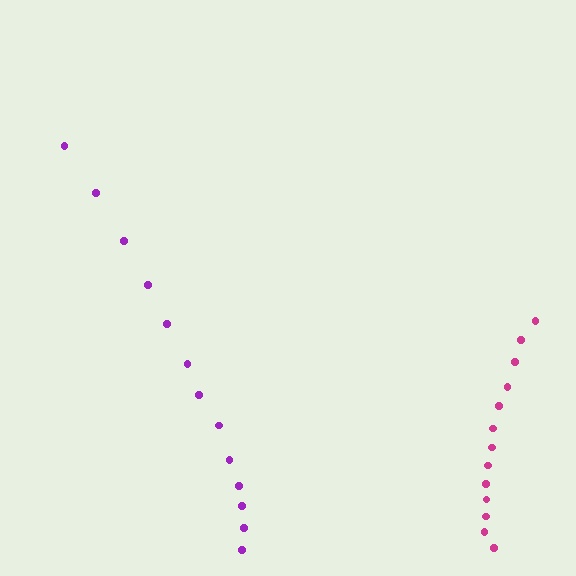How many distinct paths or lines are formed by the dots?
There are 2 distinct paths.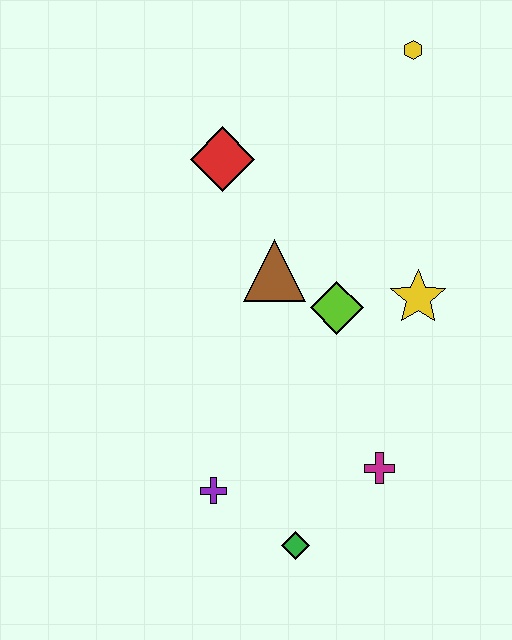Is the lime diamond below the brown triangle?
Yes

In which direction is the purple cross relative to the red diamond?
The purple cross is below the red diamond.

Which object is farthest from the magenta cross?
The yellow hexagon is farthest from the magenta cross.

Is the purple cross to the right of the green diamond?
No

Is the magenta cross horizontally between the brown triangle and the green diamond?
No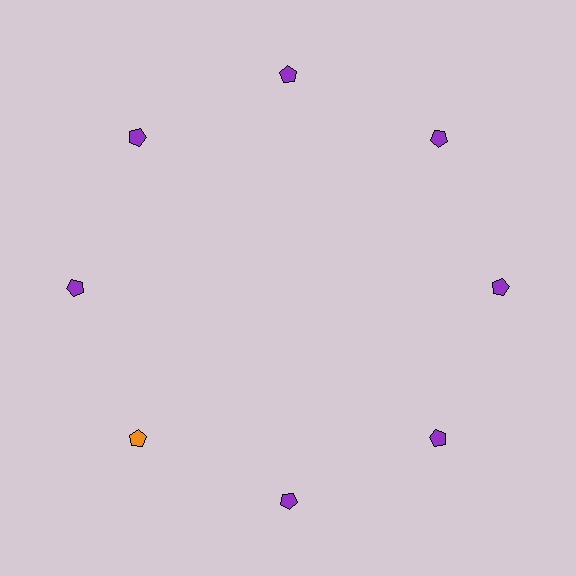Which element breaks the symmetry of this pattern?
The orange pentagon at roughly the 8 o'clock position breaks the symmetry. All other shapes are purple pentagons.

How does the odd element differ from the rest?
It has a different color: orange instead of purple.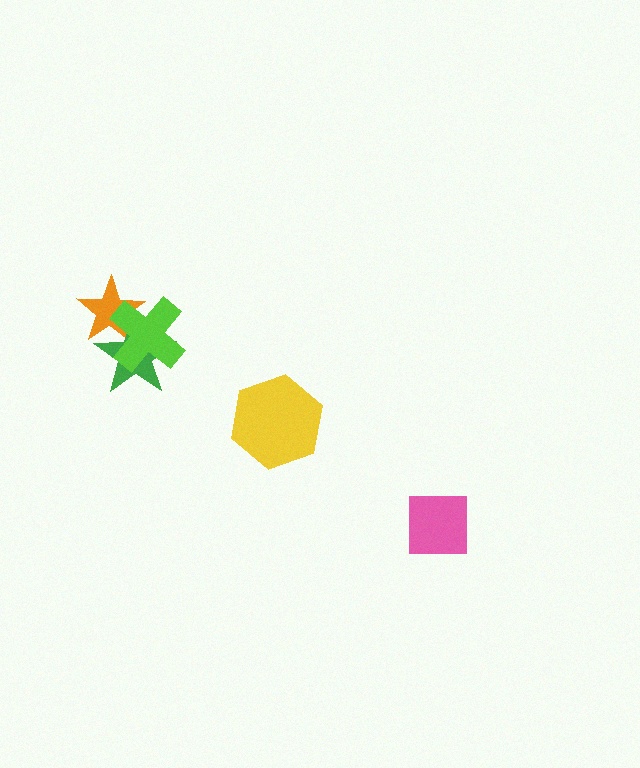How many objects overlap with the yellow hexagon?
0 objects overlap with the yellow hexagon.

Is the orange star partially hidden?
Yes, it is partially covered by another shape.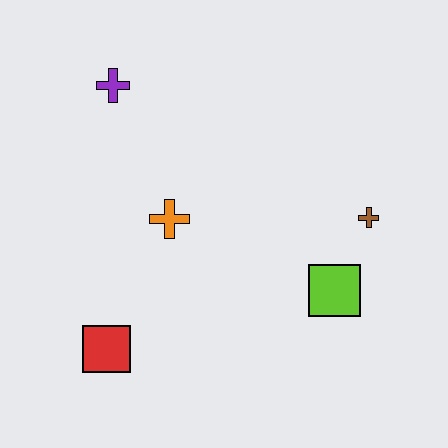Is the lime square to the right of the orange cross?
Yes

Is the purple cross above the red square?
Yes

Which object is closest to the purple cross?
The orange cross is closest to the purple cross.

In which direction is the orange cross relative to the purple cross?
The orange cross is below the purple cross.